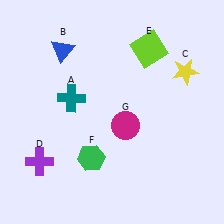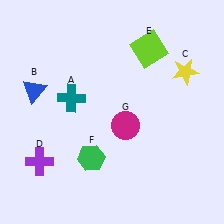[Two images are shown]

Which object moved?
The blue triangle (B) moved down.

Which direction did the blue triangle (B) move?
The blue triangle (B) moved down.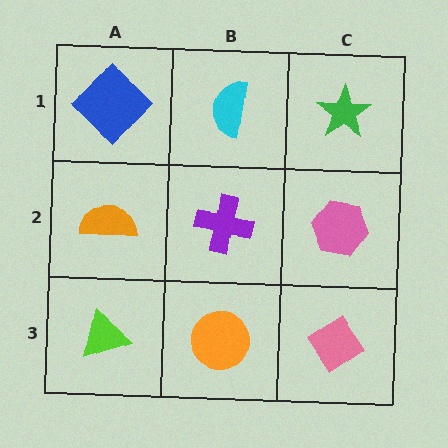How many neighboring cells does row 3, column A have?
2.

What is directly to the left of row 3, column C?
An orange circle.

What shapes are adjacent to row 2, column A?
A blue diamond (row 1, column A), a lime triangle (row 3, column A), a purple cross (row 2, column B).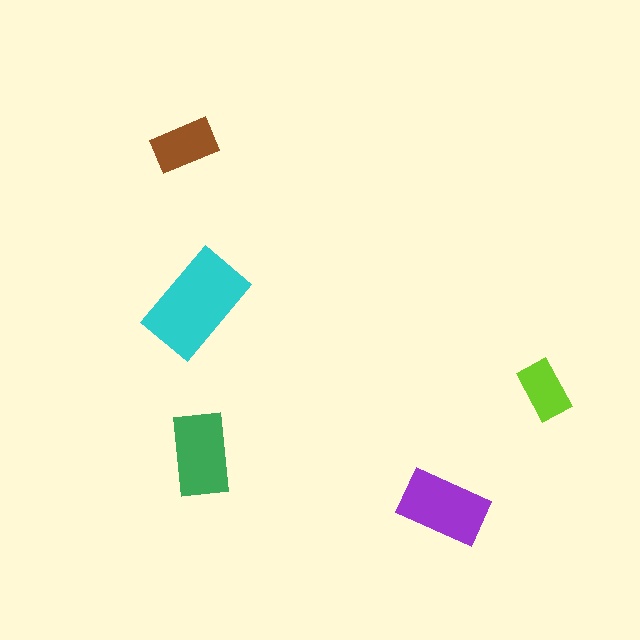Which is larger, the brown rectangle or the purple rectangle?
The purple one.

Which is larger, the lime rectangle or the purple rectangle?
The purple one.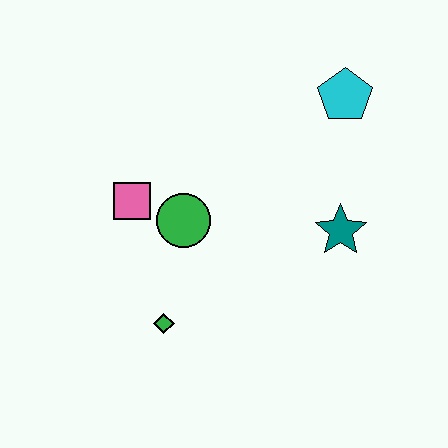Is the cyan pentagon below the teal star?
No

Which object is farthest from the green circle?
The cyan pentagon is farthest from the green circle.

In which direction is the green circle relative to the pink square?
The green circle is to the right of the pink square.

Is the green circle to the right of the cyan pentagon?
No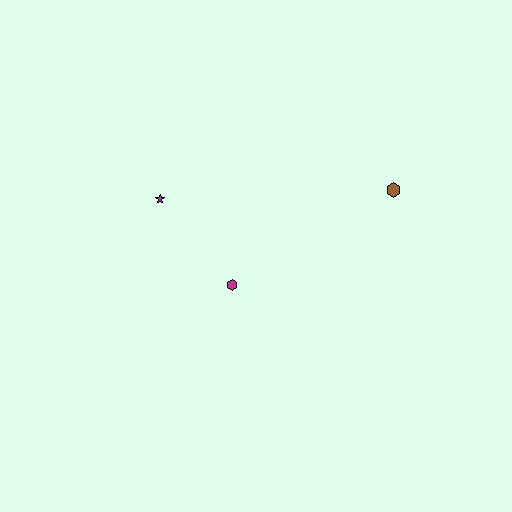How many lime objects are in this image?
There are no lime objects.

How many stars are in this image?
There is 1 star.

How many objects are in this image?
There are 3 objects.